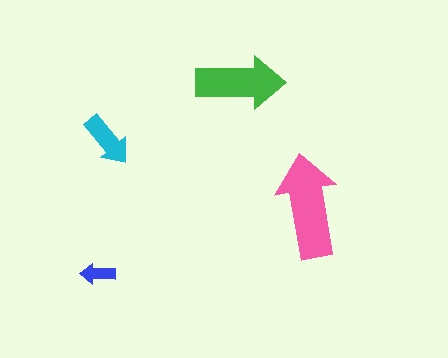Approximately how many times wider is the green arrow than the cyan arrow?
About 1.5 times wider.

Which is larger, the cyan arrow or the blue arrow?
The cyan one.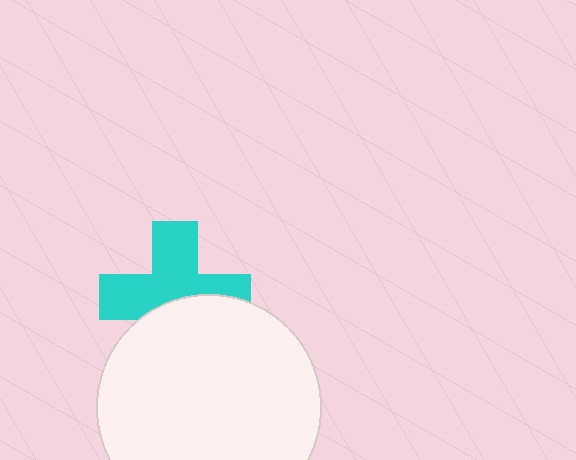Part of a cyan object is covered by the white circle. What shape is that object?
It is a cross.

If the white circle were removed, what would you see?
You would see the complete cyan cross.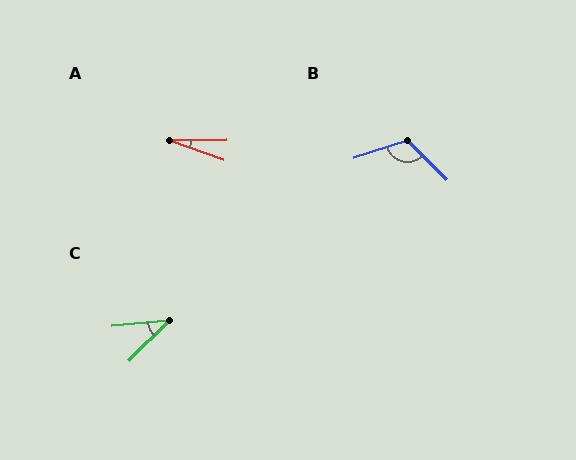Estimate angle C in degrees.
Approximately 40 degrees.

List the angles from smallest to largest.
A (20°), C (40°), B (117°).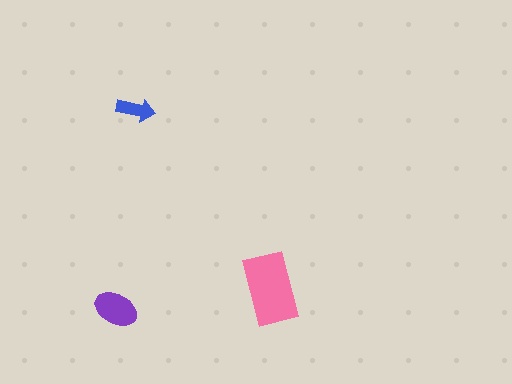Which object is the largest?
The pink rectangle.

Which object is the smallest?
The blue arrow.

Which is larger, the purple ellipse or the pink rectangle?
The pink rectangle.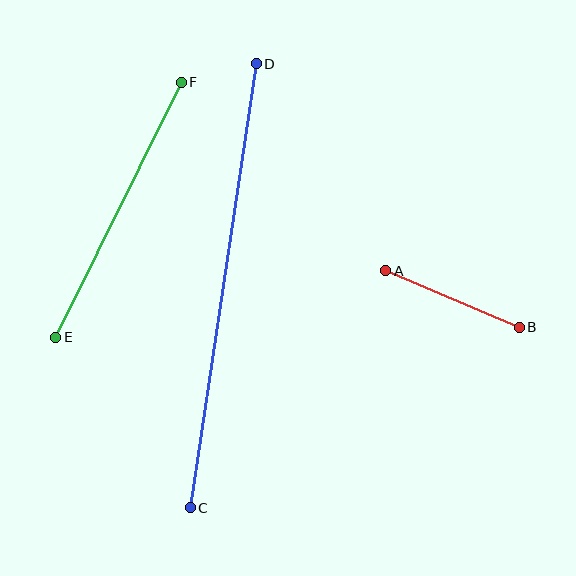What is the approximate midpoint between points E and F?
The midpoint is at approximately (118, 210) pixels.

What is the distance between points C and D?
The distance is approximately 449 pixels.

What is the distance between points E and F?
The distance is approximately 284 pixels.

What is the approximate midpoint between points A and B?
The midpoint is at approximately (452, 299) pixels.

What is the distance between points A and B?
The distance is approximately 145 pixels.